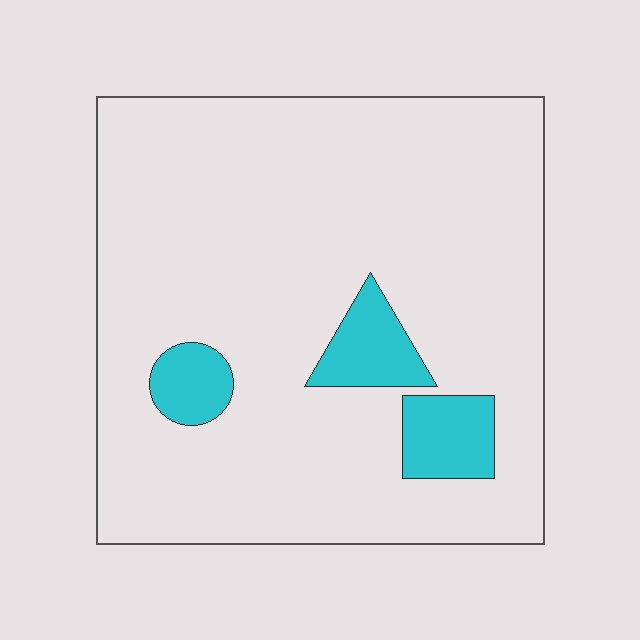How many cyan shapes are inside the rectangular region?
3.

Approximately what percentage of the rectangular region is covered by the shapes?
Approximately 10%.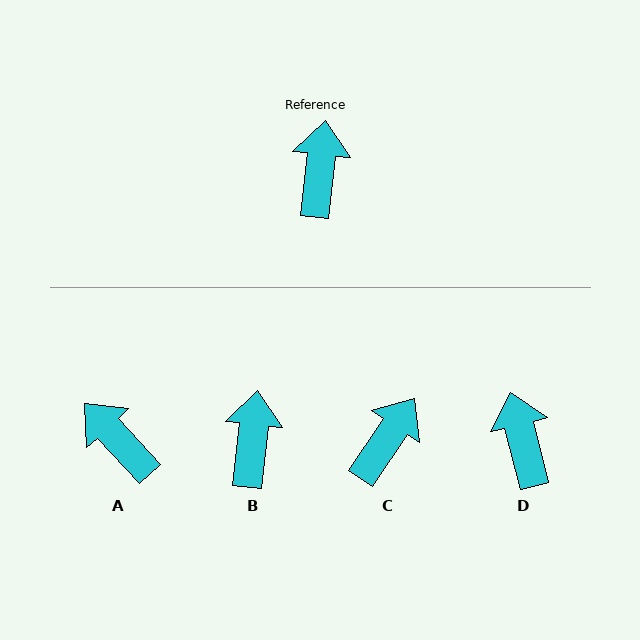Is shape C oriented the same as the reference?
No, it is off by about 27 degrees.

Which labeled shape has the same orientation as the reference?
B.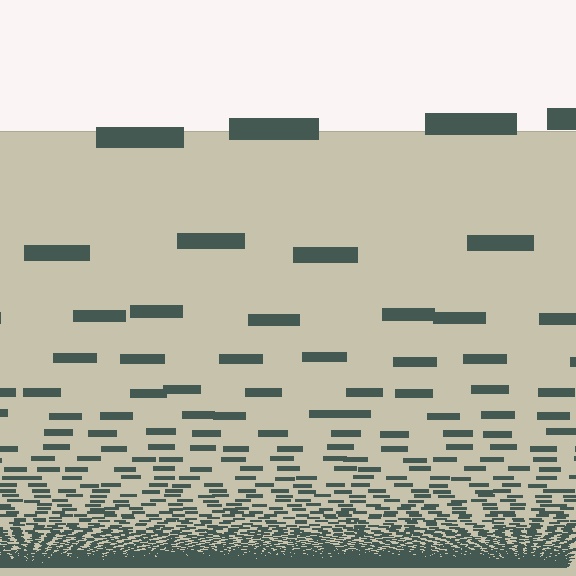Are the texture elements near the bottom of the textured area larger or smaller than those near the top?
Smaller. The gradient is inverted — elements near the bottom are smaller and denser.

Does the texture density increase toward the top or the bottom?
Density increases toward the bottom.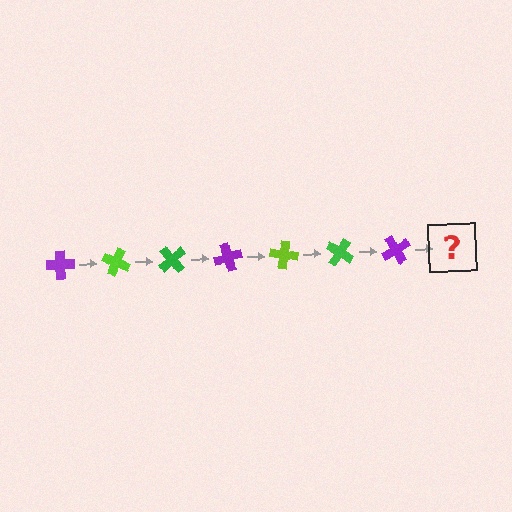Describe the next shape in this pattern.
It should be a lime cross, rotated 175 degrees from the start.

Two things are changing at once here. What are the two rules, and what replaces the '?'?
The two rules are that it rotates 25 degrees each step and the color cycles through purple, lime, and green. The '?' should be a lime cross, rotated 175 degrees from the start.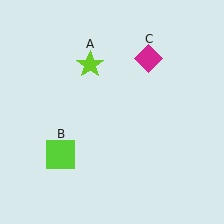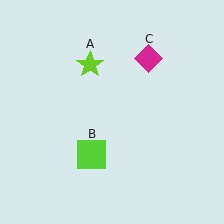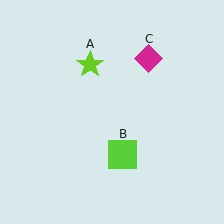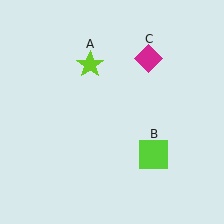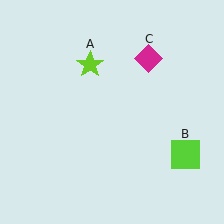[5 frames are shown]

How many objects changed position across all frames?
1 object changed position: lime square (object B).